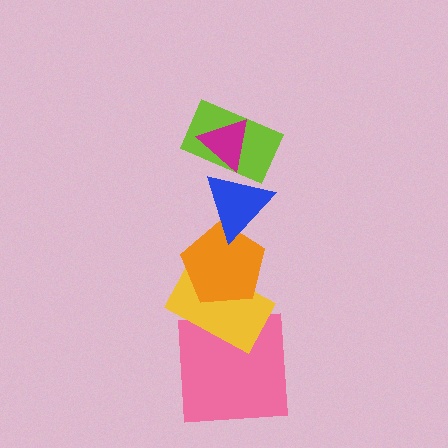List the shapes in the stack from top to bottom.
From top to bottom: the magenta triangle, the lime rectangle, the blue triangle, the orange pentagon, the yellow rectangle, the pink square.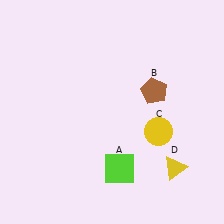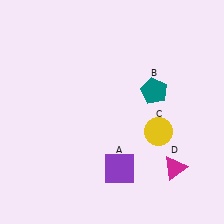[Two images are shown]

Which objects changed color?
A changed from lime to purple. B changed from brown to teal. D changed from yellow to magenta.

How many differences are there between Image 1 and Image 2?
There are 3 differences between the two images.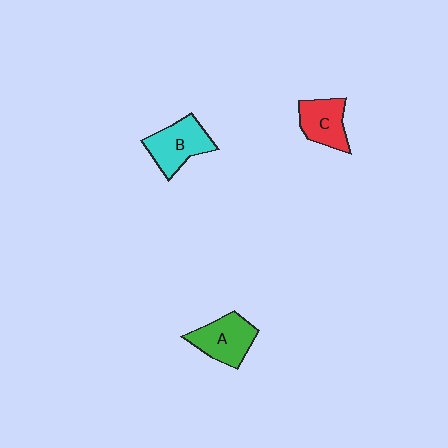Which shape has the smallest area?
Shape C (red).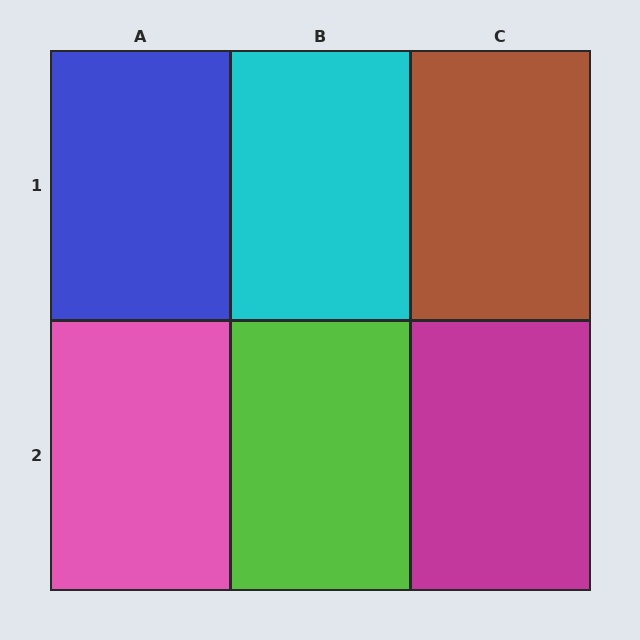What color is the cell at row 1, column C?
Brown.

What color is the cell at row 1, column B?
Cyan.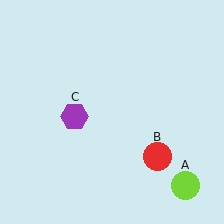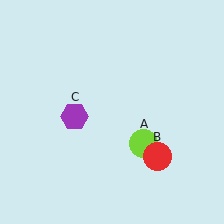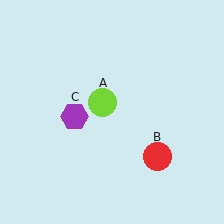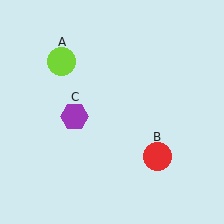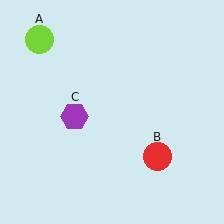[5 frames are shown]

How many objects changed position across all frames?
1 object changed position: lime circle (object A).